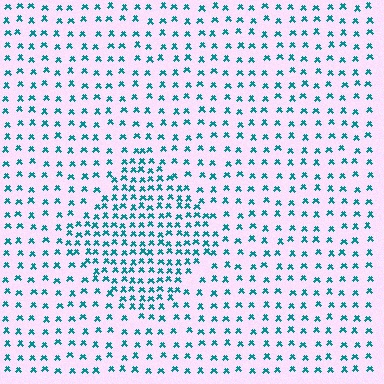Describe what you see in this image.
The image contains small teal elements arranged at two different densities. A diamond-shaped region is visible where the elements are more densely packed than the surrounding area.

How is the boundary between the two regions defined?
The boundary is defined by a change in element density (approximately 2.0x ratio). All elements are the same color, size, and shape.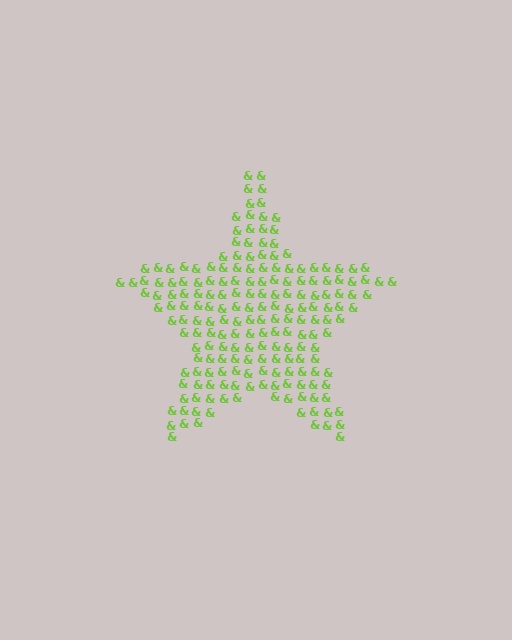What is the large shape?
The large shape is a star.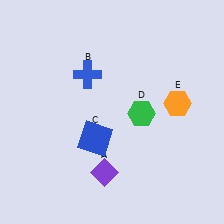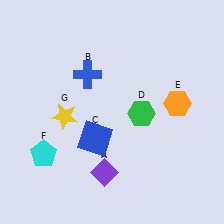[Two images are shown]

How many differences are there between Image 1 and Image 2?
There are 2 differences between the two images.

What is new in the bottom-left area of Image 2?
A yellow star (G) was added in the bottom-left area of Image 2.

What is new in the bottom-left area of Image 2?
A cyan pentagon (F) was added in the bottom-left area of Image 2.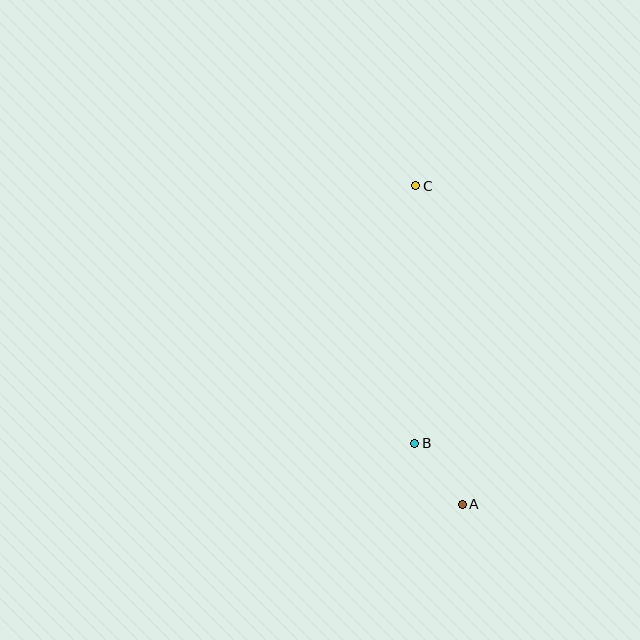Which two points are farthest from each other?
Points A and C are farthest from each other.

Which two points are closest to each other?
Points A and B are closest to each other.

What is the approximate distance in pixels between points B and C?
The distance between B and C is approximately 258 pixels.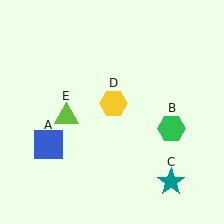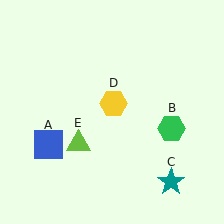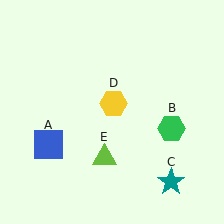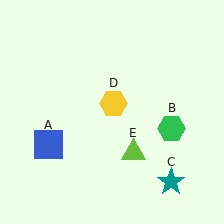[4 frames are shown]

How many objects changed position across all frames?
1 object changed position: lime triangle (object E).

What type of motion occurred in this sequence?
The lime triangle (object E) rotated counterclockwise around the center of the scene.